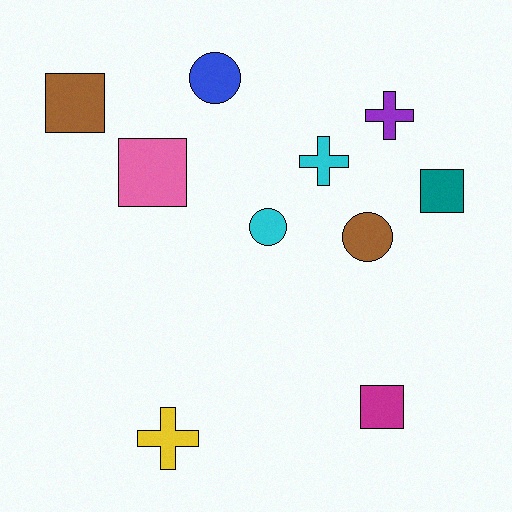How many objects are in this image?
There are 10 objects.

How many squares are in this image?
There are 4 squares.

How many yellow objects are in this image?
There is 1 yellow object.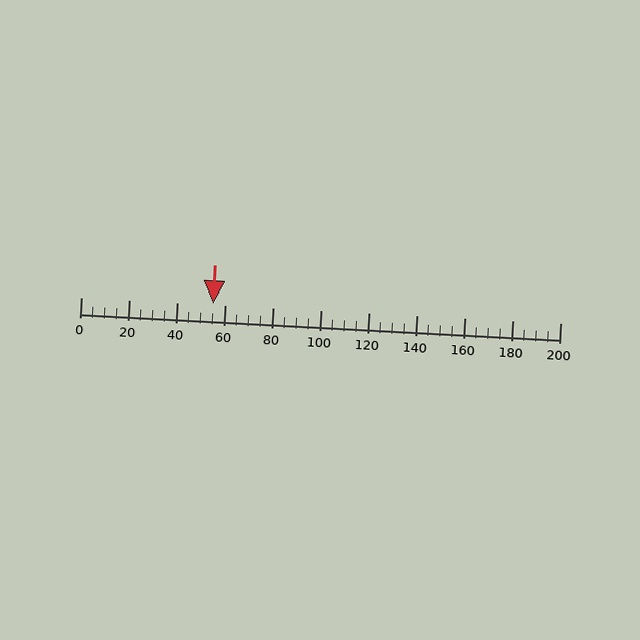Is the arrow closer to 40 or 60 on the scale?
The arrow is closer to 60.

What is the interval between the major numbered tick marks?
The major tick marks are spaced 20 units apart.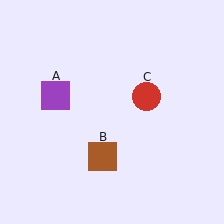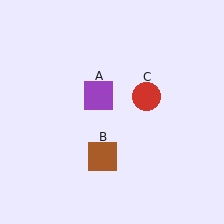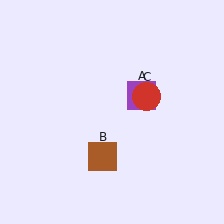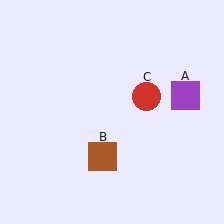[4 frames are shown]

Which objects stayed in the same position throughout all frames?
Brown square (object B) and red circle (object C) remained stationary.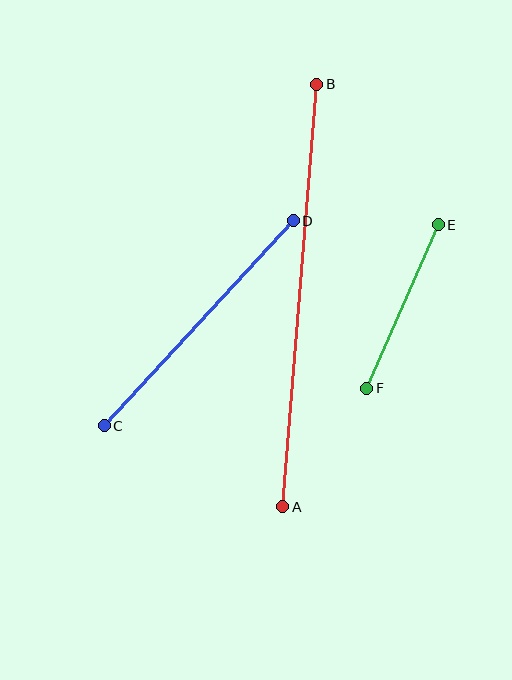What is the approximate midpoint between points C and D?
The midpoint is at approximately (199, 323) pixels.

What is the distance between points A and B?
The distance is approximately 424 pixels.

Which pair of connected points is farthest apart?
Points A and B are farthest apart.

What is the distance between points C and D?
The distance is approximately 279 pixels.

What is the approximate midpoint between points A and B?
The midpoint is at approximately (300, 296) pixels.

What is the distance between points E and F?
The distance is approximately 179 pixels.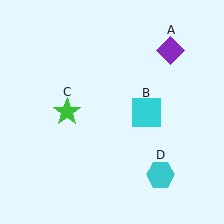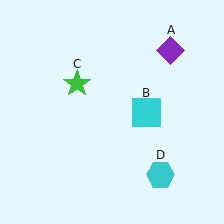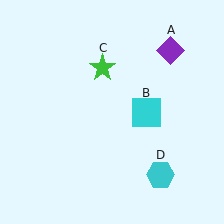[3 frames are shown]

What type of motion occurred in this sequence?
The green star (object C) rotated clockwise around the center of the scene.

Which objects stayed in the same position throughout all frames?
Purple diamond (object A) and cyan square (object B) and cyan hexagon (object D) remained stationary.